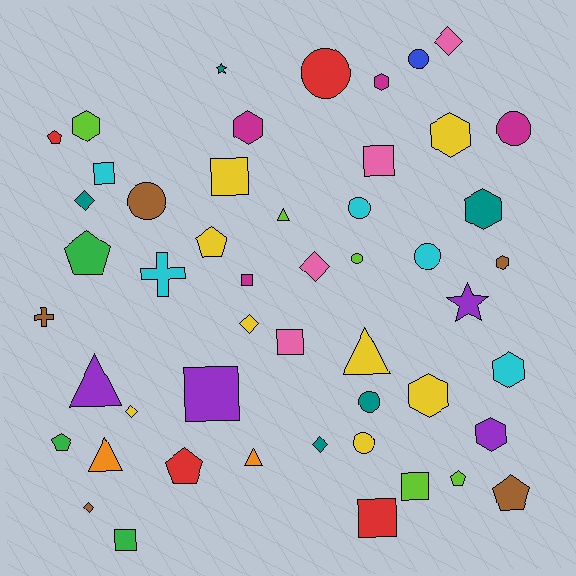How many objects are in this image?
There are 50 objects.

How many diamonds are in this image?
There are 7 diamonds.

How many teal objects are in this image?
There are 5 teal objects.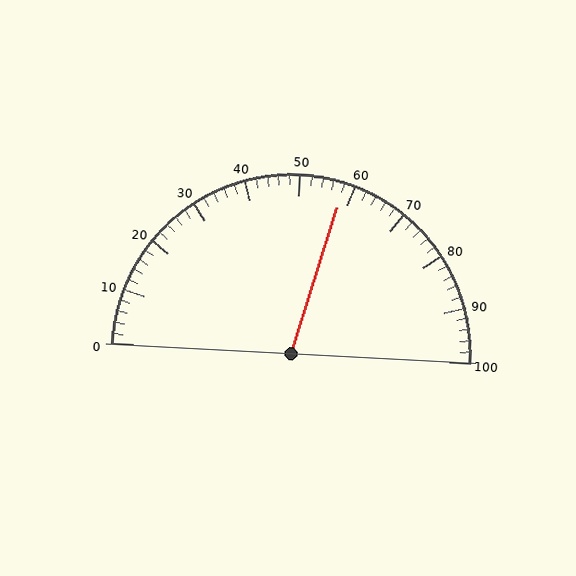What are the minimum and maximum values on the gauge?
The gauge ranges from 0 to 100.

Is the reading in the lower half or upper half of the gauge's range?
The reading is in the upper half of the range (0 to 100).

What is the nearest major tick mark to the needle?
The nearest major tick mark is 60.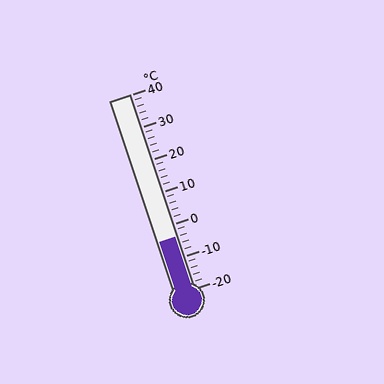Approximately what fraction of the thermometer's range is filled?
The thermometer is filled to approximately 25% of its range.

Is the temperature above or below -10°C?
The temperature is above -10°C.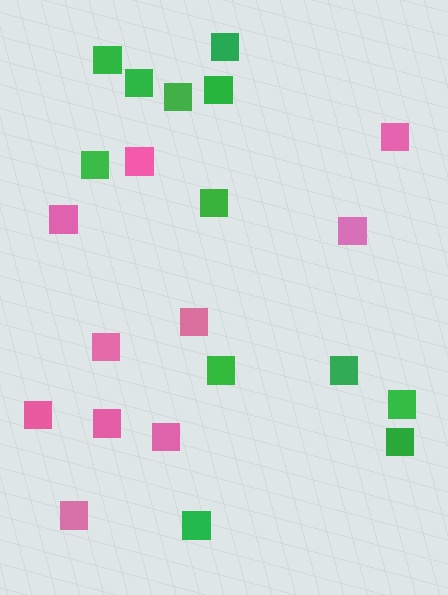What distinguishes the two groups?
There are 2 groups: one group of green squares (12) and one group of pink squares (10).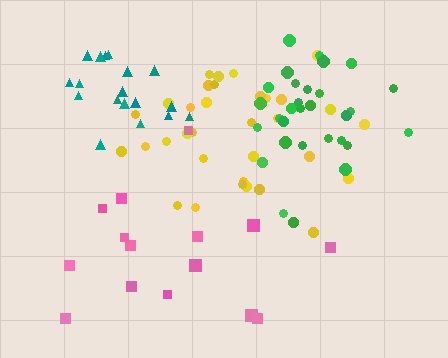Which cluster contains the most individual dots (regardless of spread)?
Yellow (33).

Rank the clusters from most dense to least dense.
teal, green, yellow, pink.